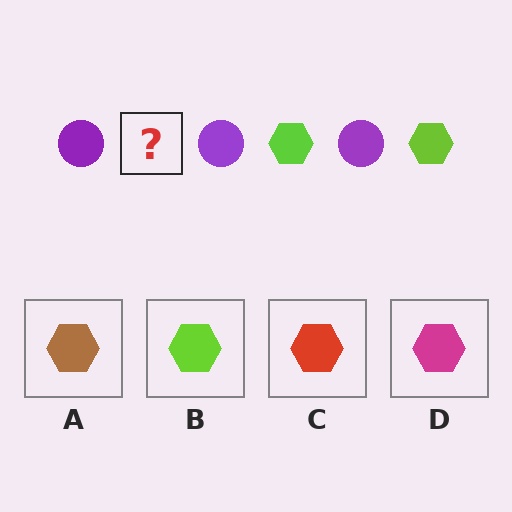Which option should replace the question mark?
Option B.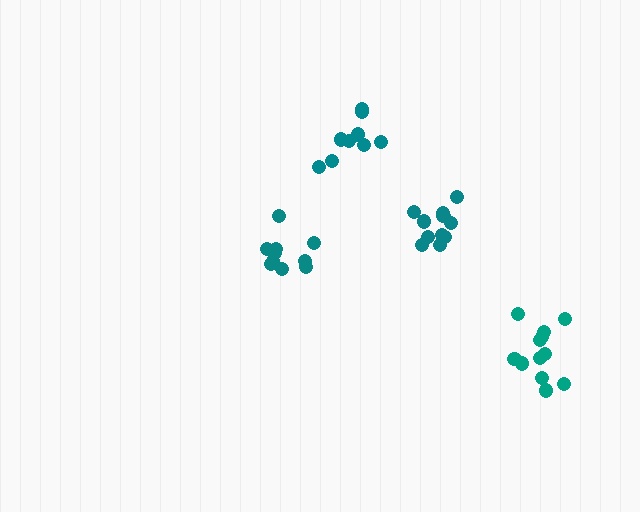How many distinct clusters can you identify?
There are 4 distinct clusters.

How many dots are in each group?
Group 1: 11 dots, Group 2: 10 dots, Group 3: 12 dots, Group 4: 10 dots (43 total).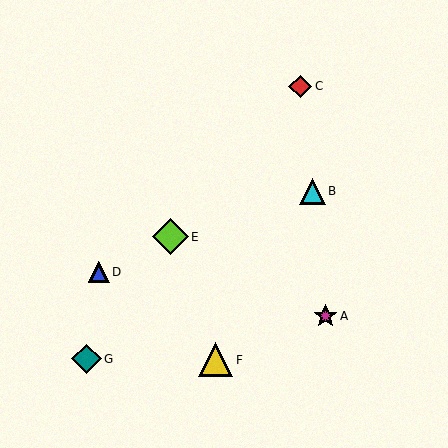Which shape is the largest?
The lime diamond (labeled E) is the largest.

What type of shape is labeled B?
Shape B is a cyan triangle.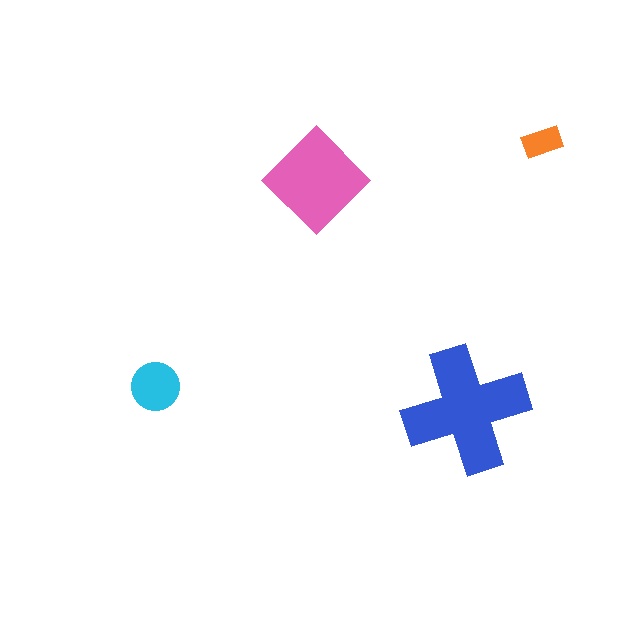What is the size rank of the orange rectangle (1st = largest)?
4th.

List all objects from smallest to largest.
The orange rectangle, the cyan circle, the pink diamond, the blue cross.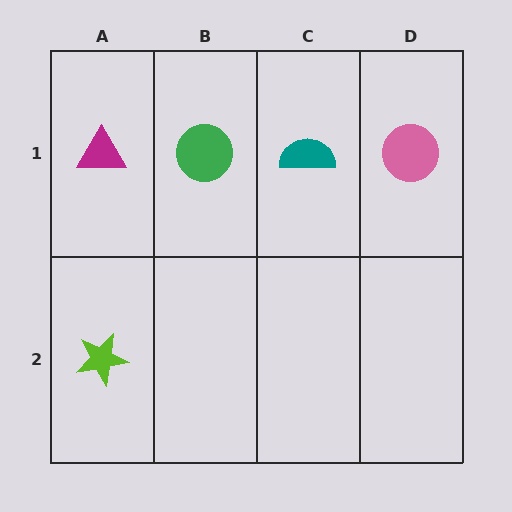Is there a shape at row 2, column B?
No, that cell is empty.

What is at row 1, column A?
A magenta triangle.